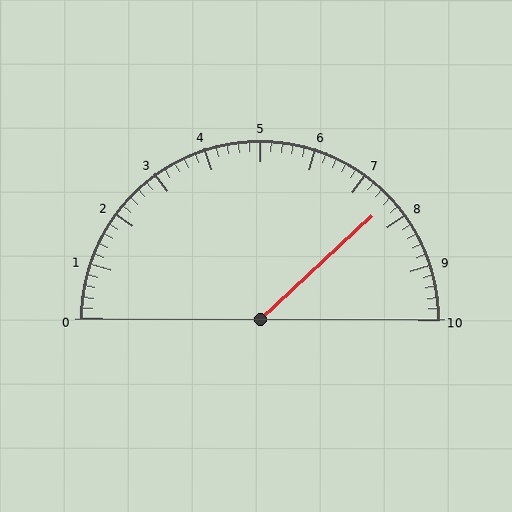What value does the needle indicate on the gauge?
The needle indicates approximately 7.6.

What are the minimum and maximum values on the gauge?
The gauge ranges from 0 to 10.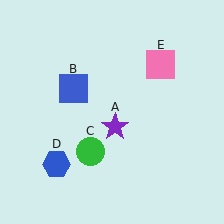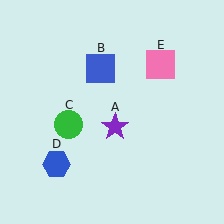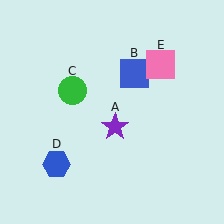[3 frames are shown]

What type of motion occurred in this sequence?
The blue square (object B), green circle (object C) rotated clockwise around the center of the scene.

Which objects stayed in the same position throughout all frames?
Purple star (object A) and blue hexagon (object D) and pink square (object E) remained stationary.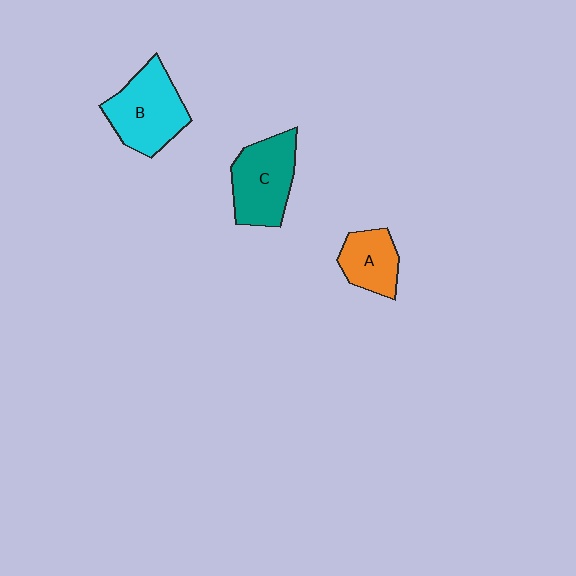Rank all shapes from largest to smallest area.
From largest to smallest: B (cyan), C (teal), A (orange).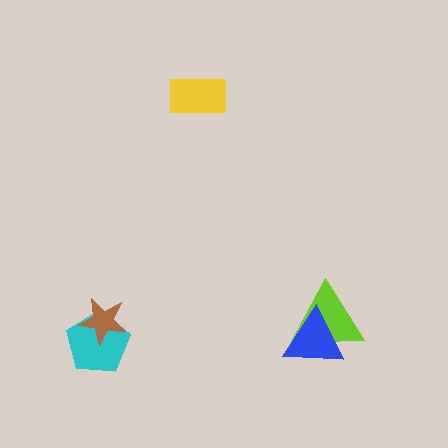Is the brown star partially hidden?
No, no other shape covers it.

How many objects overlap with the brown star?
1 object overlaps with the brown star.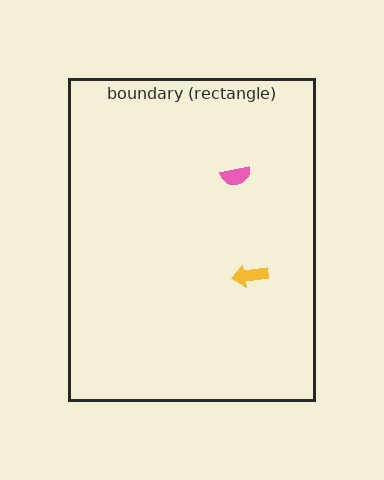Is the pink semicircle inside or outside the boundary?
Inside.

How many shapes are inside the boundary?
2 inside, 0 outside.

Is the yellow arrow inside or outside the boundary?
Inside.